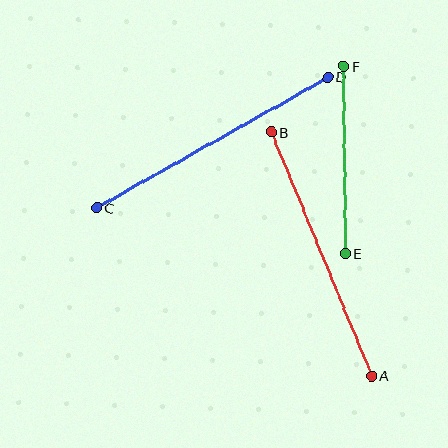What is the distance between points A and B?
The distance is approximately 264 pixels.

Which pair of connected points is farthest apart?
Points C and D are farthest apart.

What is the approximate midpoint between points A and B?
The midpoint is at approximately (321, 254) pixels.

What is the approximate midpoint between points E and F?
The midpoint is at approximately (344, 160) pixels.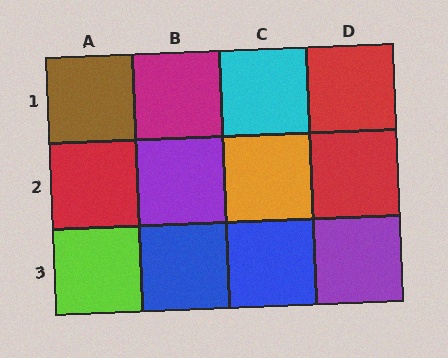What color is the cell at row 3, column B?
Blue.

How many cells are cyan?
1 cell is cyan.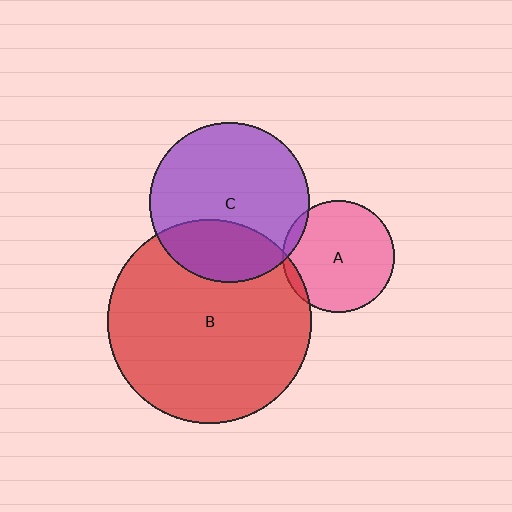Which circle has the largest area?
Circle B (red).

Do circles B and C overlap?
Yes.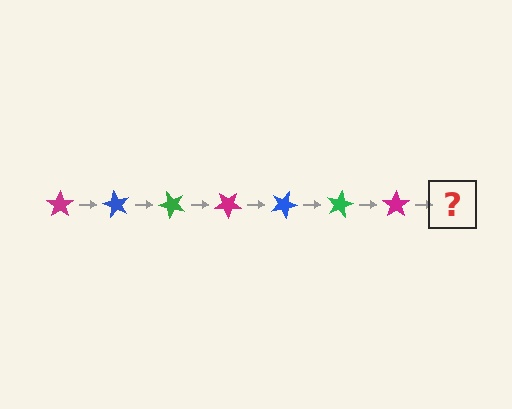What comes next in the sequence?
The next element should be a blue star, rotated 420 degrees from the start.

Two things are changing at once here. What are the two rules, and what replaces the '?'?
The two rules are that it rotates 60 degrees each step and the color cycles through magenta, blue, and green. The '?' should be a blue star, rotated 420 degrees from the start.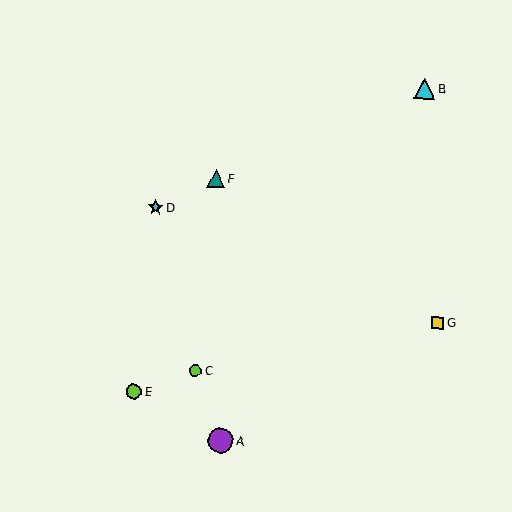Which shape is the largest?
The purple circle (labeled A) is the largest.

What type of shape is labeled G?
Shape G is a yellow square.